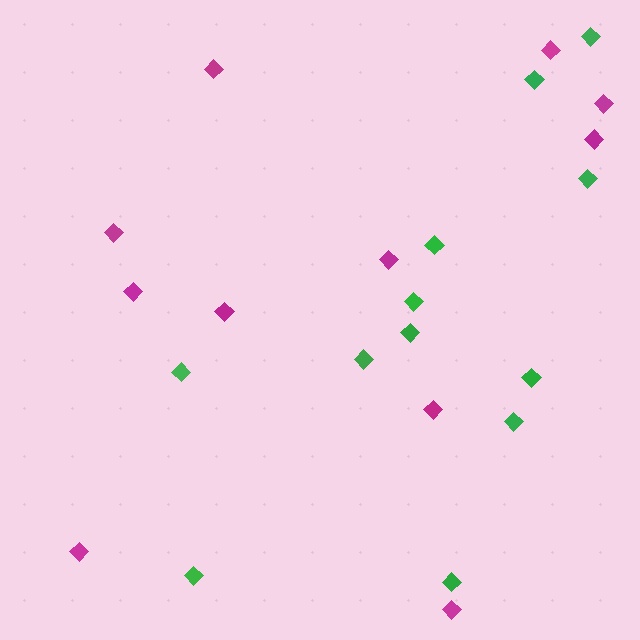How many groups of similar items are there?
There are 2 groups: one group of magenta diamonds (11) and one group of green diamonds (12).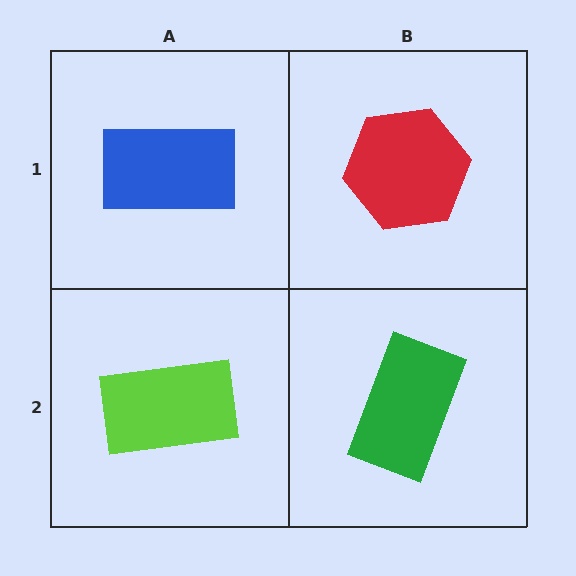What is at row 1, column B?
A red hexagon.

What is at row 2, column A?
A lime rectangle.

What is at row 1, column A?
A blue rectangle.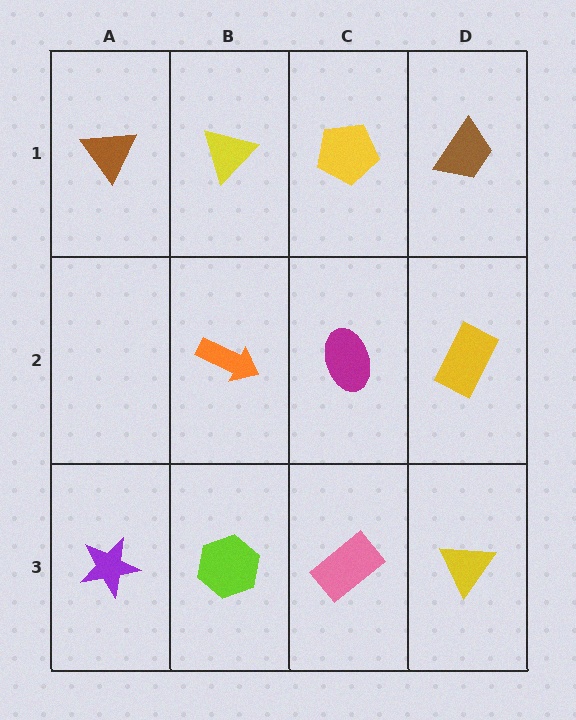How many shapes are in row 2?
3 shapes.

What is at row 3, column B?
A lime hexagon.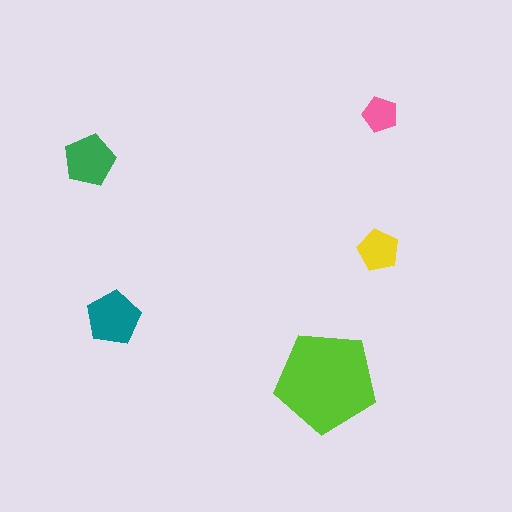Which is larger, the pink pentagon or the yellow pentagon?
The yellow one.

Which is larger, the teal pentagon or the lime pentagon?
The lime one.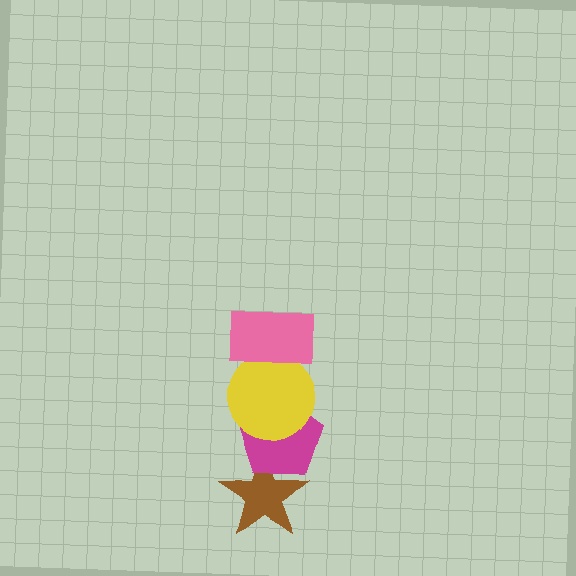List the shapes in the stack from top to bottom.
From top to bottom: the pink rectangle, the yellow circle, the magenta pentagon, the brown star.